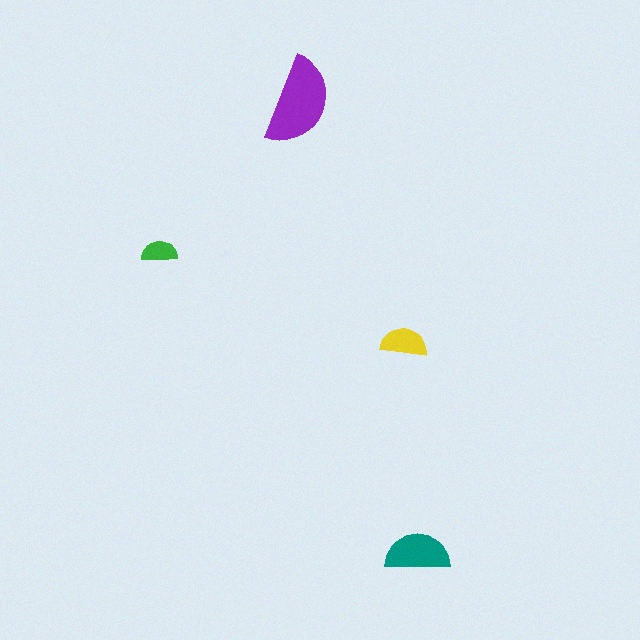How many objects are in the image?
There are 4 objects in the image.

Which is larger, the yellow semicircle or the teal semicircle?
The teal one.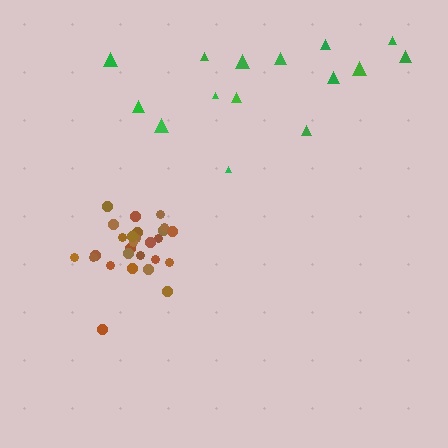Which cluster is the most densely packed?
Brown.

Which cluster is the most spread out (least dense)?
Green.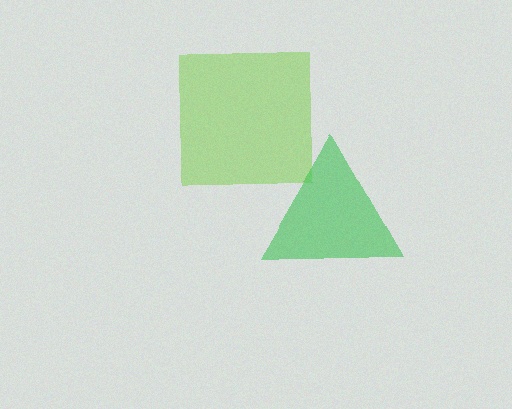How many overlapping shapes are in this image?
There are 2 overlapping shapes in the image.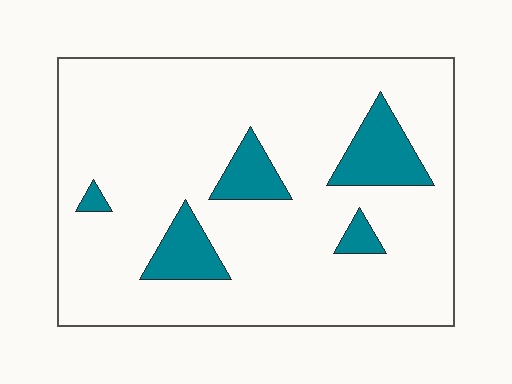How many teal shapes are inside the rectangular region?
5.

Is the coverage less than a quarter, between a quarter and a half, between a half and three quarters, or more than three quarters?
Less than a quarter.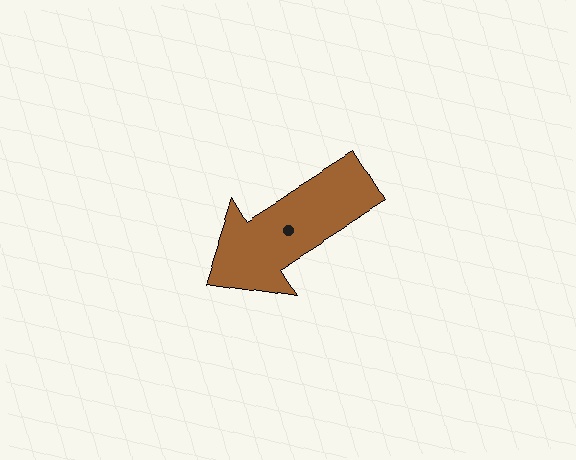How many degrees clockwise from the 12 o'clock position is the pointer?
Approximately 238 degrees.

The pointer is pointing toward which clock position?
Roughly 8 o'clock.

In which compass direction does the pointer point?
Southwest.